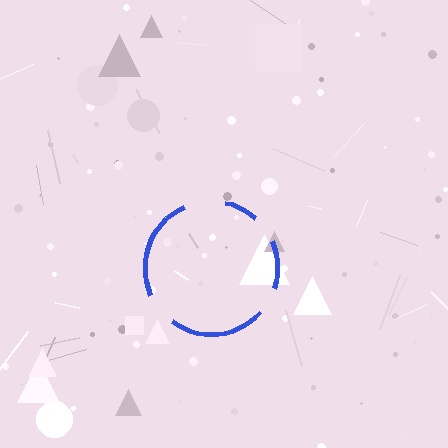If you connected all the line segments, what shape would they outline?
They would outline a circle.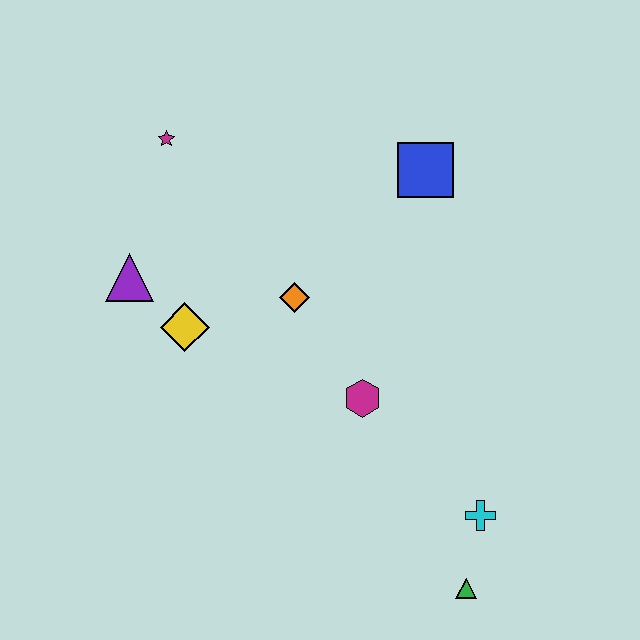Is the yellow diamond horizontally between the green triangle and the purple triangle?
Yes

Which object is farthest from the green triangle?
The magenta star is farthest from the green triangle.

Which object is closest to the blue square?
The orange diamond is closest to the blue square.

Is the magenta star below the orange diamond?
No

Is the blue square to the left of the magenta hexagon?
No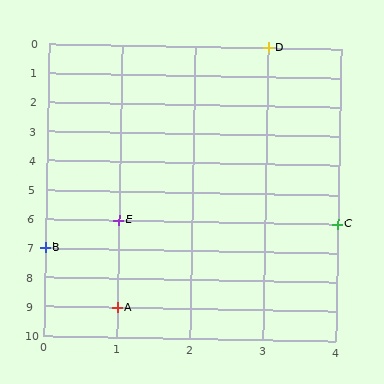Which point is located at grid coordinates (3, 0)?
Point D is at (3, 0).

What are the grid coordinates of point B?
Point B is at grid coordinates (0, 7).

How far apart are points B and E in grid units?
Points B and E are 1 column and 1 row apart (about 1.4 grid units diagonally).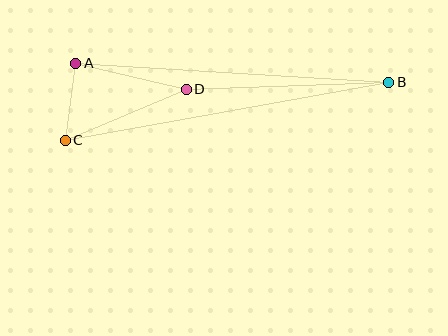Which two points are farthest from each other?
Points B and C are farthest from each other.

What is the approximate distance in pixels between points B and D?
The distance between B and D is approximately 203 pixels.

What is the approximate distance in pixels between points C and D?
The distance between C and D is approximately 131 pixels.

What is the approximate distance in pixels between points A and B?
The distance between A and B is approximately 314 pixels.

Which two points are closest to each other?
Points A and C are closest to each other.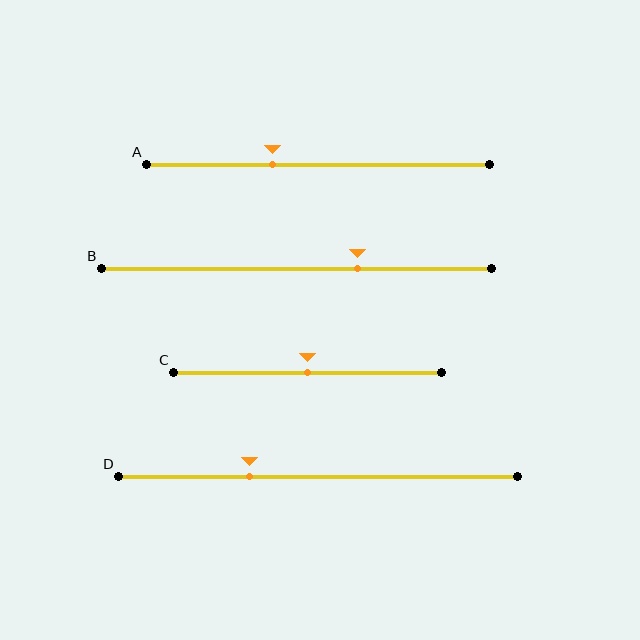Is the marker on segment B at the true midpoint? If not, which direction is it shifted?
No, the marker on segment B is shifted to the right by about 16% of the segment length.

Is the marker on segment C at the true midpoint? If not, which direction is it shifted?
Yes, the marker on segment C is at the true midpoint.